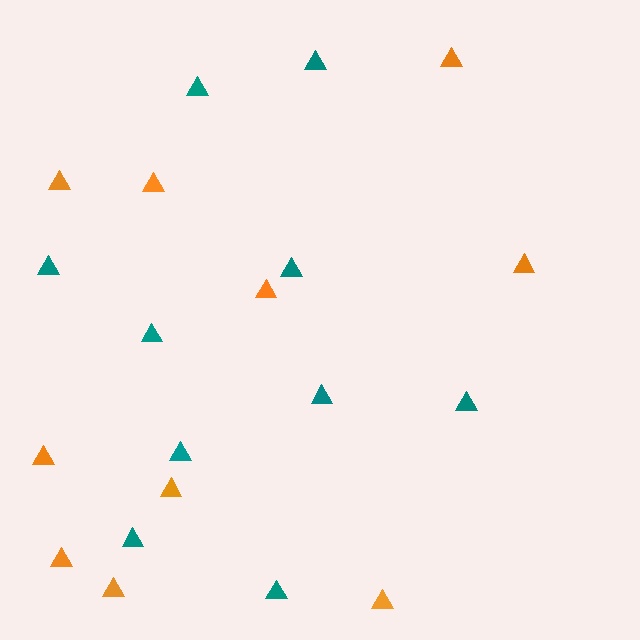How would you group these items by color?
There are 2 groups: one group of teal triangles (10) and one group of orange triangles (10).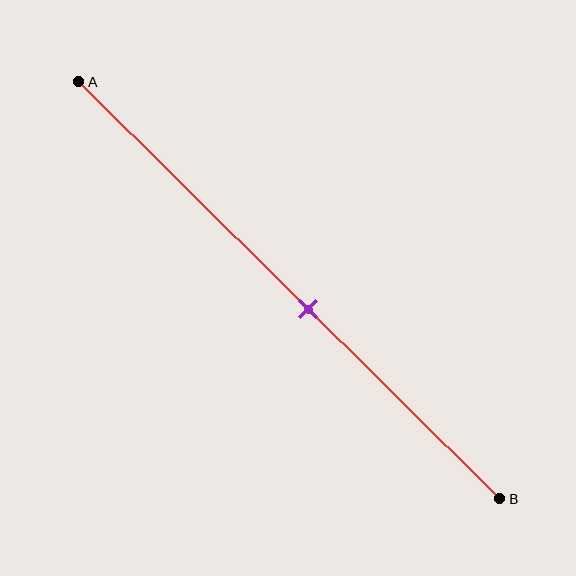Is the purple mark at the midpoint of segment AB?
No, the mark is at about 55% from A, not at the 50% midpoint.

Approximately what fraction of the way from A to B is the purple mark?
The purple mark is approximately 55% of the way from A to B.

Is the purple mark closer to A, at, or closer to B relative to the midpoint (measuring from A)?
The purple mark is closer to point B than the midpoint of segment AB.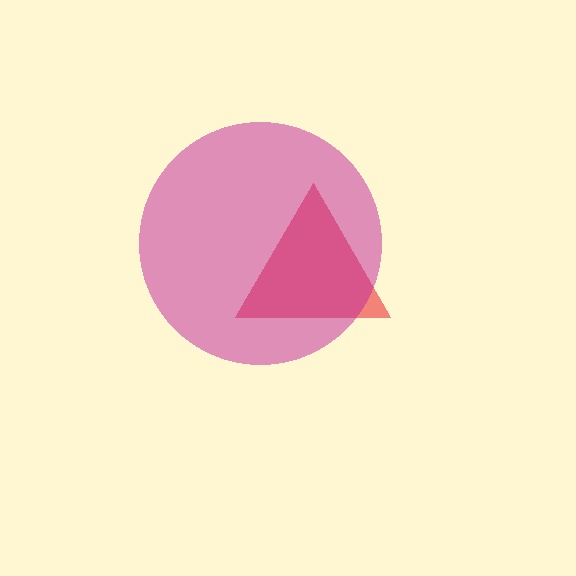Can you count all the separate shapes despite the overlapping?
Yes, there are 2 separate shapes.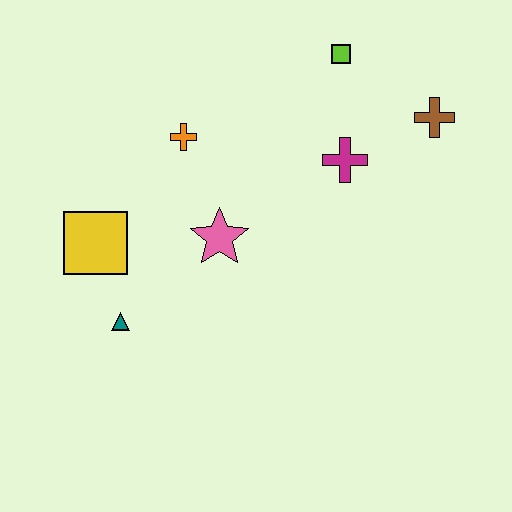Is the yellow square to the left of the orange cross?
Yes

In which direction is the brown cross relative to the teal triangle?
The brown cross is to the right of the teal triangle.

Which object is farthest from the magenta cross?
The teal triangle is farthest from the magenta cross.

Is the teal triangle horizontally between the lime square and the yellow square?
Yes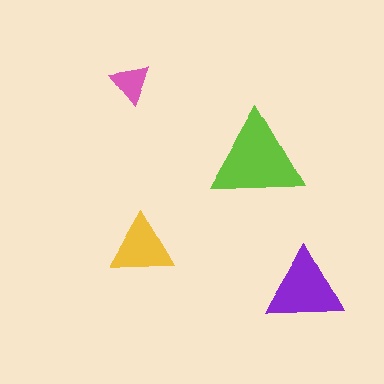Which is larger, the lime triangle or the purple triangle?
The lime one.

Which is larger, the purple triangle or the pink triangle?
The purple one.